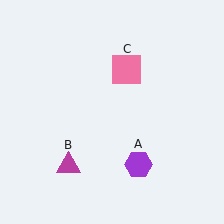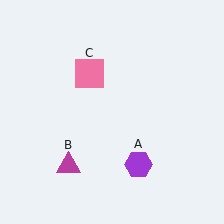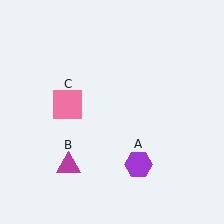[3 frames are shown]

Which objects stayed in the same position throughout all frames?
Purple hexagon (object A) and magenta triangle (object B) remained stationary.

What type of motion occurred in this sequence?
The pink square (object C) rotated counterclockwise around the center of the scene.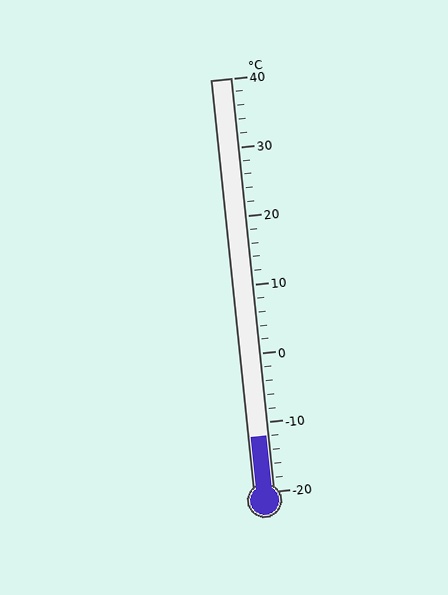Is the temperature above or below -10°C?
The temperature is below -10°C.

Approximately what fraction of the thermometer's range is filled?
The thermometer is filled to approximately 15% of its range.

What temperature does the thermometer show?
The thermometer shows approximately -12°C.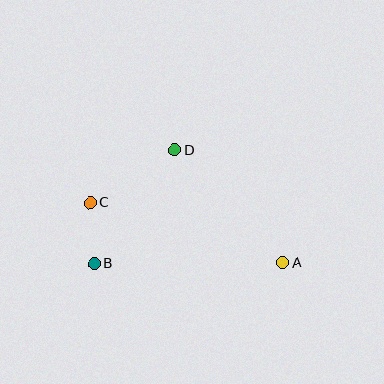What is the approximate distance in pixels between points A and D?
The distance between A and D is approximately 156 pixels.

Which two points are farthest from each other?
Points A and C are farthest from each other.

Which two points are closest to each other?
Points B and C are closest to each other.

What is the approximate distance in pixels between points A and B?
The distance between A and B is approximately 188 pixels.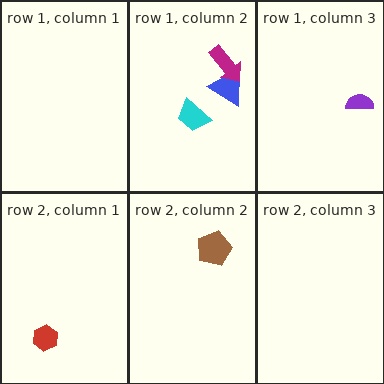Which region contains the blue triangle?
The row 1, column 2 region.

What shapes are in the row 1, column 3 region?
The purple semicircle.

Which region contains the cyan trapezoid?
The row 1, column 2 region.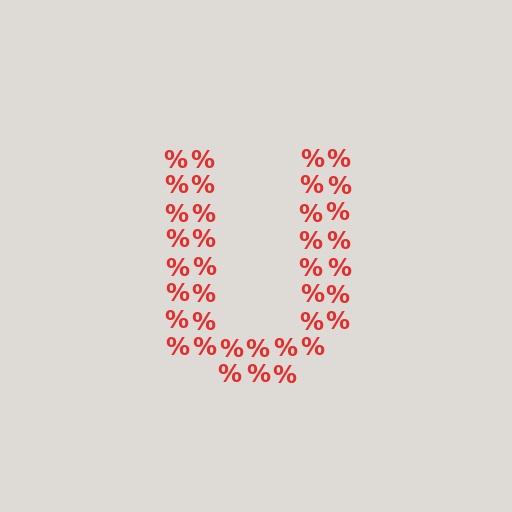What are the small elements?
The small elements are percent signs.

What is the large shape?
The large shape is the letter U.